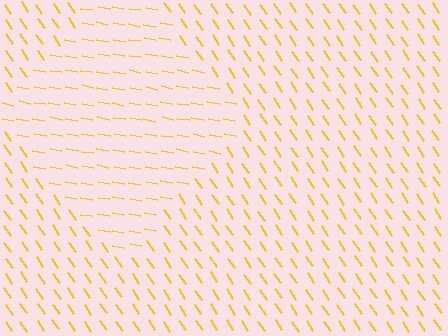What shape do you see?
I see a diamond.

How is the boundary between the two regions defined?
The boundary is defined purely by a change in line orientation (approximately 45 degrees difference). All lines are the same color and thickness.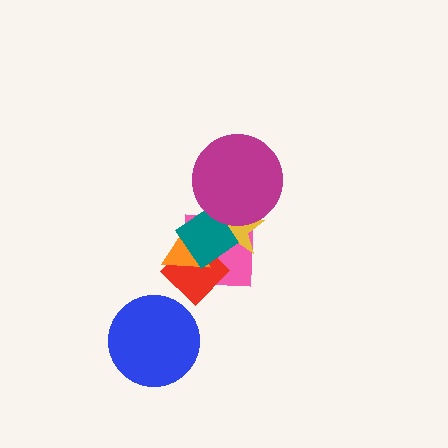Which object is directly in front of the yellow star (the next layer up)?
The teal diamond is directly in front of the yellow star.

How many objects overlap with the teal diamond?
5 objects overlap with the teal diamond.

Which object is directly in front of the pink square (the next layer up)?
The yellow star is directly in front of the pink square.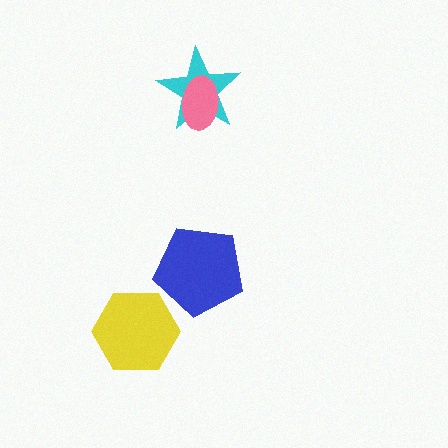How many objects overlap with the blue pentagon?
0 objects overlap with the blue pentagon.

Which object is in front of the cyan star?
The pink ellipse is in front of the cyan star.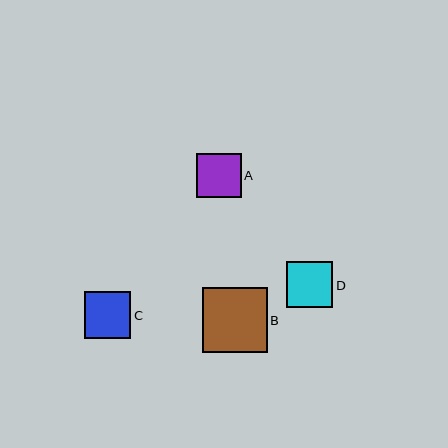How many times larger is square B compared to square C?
Square B is approximately 1.4 times the size of square C.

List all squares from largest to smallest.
From largest to smallest: B, C, D, A.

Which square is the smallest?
Square A is the smallest with a size of approximately 44 pixels.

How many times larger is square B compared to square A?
Square B is approximately 1.5 times the size of square A.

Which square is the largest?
Square B is the largest with a size of approximately 65 pixels.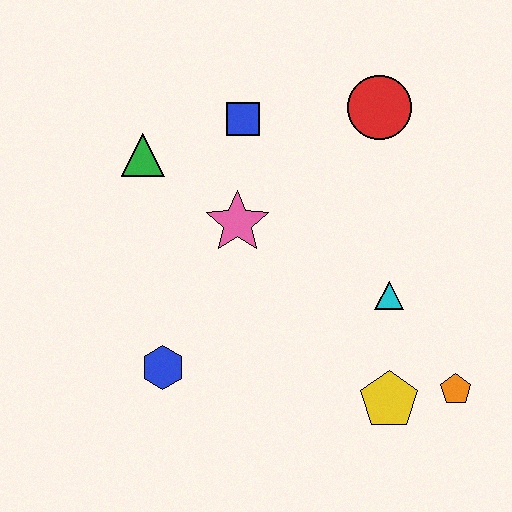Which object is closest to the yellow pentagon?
The orange pentagon is closest to the yellow pentagon.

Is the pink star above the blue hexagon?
Yes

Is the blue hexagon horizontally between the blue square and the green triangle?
Yes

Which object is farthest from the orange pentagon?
The green triangle is farthest from the orange pentagon.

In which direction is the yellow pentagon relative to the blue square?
The yellow pentagon is below the blue square.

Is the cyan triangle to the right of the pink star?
Yes